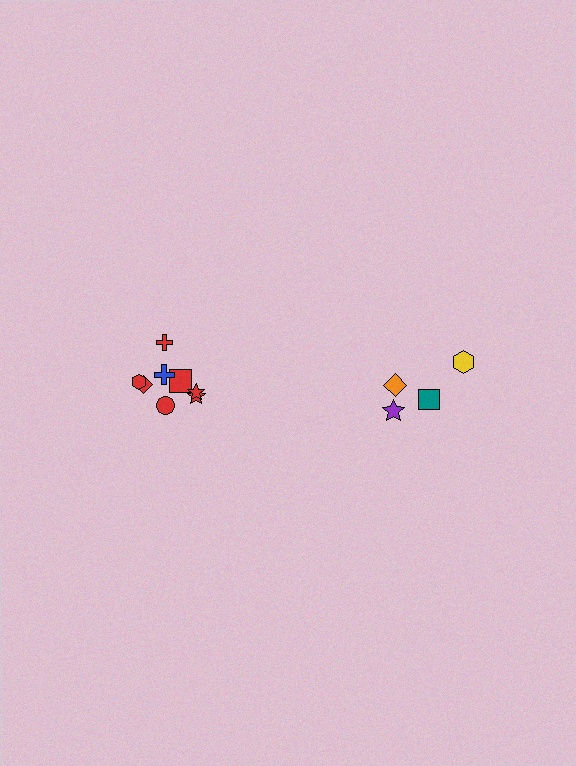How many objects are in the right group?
There are 4 objects.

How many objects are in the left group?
There are 8 objects.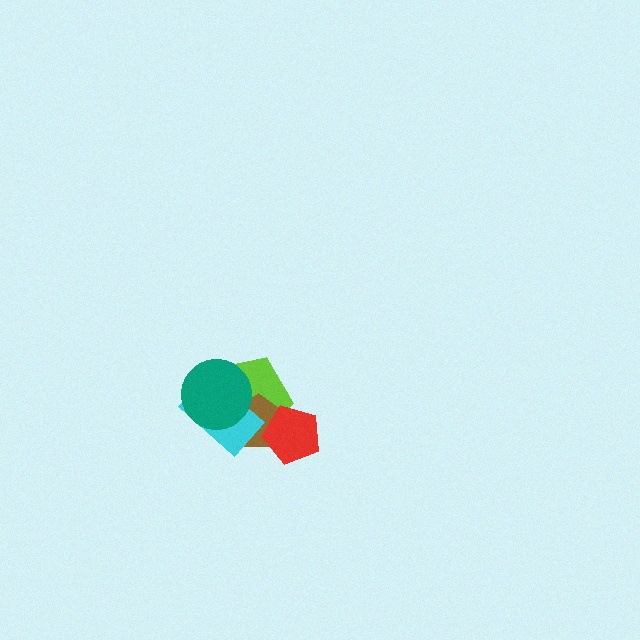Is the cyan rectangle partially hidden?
Yes, it is partially covered by another shape.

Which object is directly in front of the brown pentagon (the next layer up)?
The red pentagon is directly in front of the brown pentagon.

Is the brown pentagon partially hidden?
Yes, it is partially covered by another shape.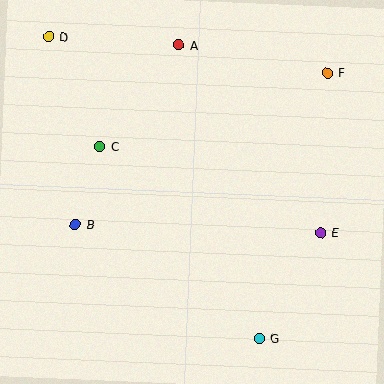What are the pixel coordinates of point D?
Point D is at (49, 37).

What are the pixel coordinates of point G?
Point G is at (259, 338).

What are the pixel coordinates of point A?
Point A is at (179, 45).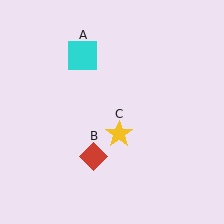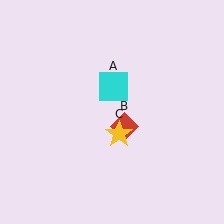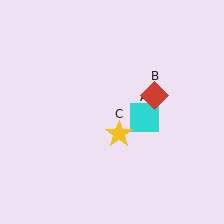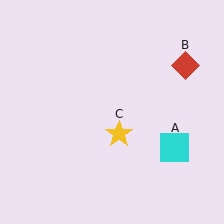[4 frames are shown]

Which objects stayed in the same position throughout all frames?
Yellow star (object C) remained stationary.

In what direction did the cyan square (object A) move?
The cyan square (object A) moved down and to the right.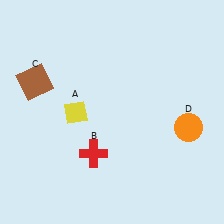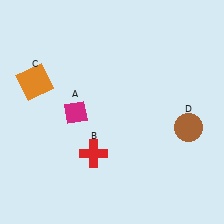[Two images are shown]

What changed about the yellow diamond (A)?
In Image 1, A is yellow. In Image 2, it changed to magenta.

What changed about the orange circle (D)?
In Image 1, D is orange. In Image 2, it changed to brown.